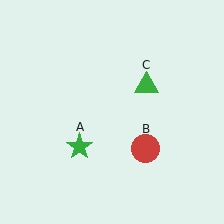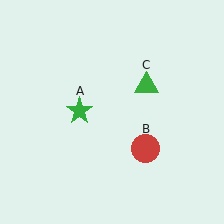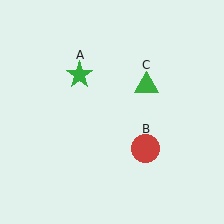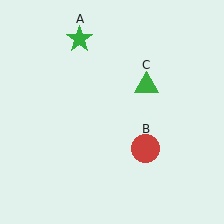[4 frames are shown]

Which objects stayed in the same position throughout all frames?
Red circle (object B) and green triangle (object C) remained stationary.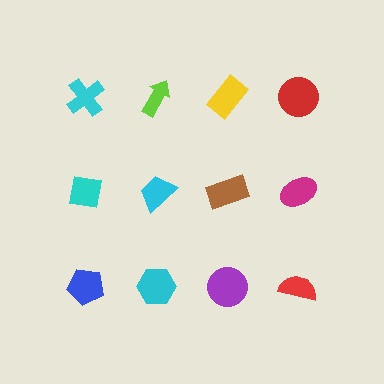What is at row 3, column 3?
A purple circle.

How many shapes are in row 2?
4 shapes.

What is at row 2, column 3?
A brown rectangle.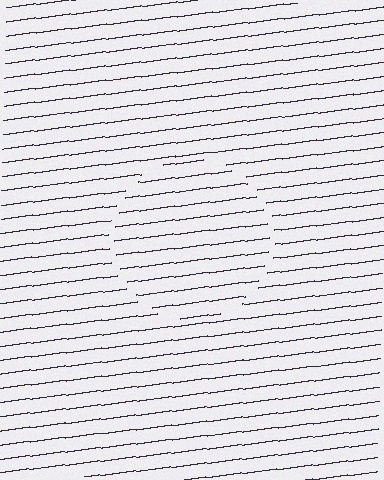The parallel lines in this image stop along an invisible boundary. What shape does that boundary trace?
An illusory circle. The interior of the shape contains the same grating, shifted by half a period — the contour is defined by the phase discontinuity where line-ends from the inner and outer gratings abut.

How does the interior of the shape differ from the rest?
The interior of the shape contains the same grating, shifted by half a period — the contour is defined by the phase discontinuity where line-ends from the inner and outer gratings abut.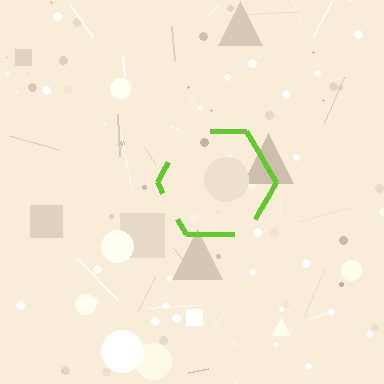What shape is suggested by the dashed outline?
The dashed outline suggests a hexagon.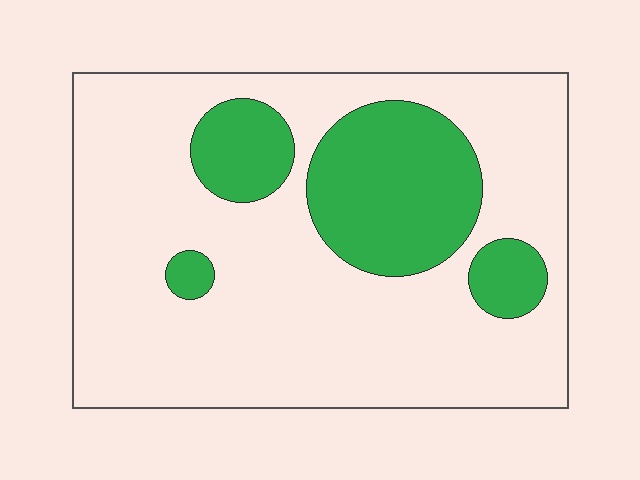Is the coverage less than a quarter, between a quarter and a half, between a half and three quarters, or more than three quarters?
Less than a quarter.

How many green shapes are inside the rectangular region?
4.